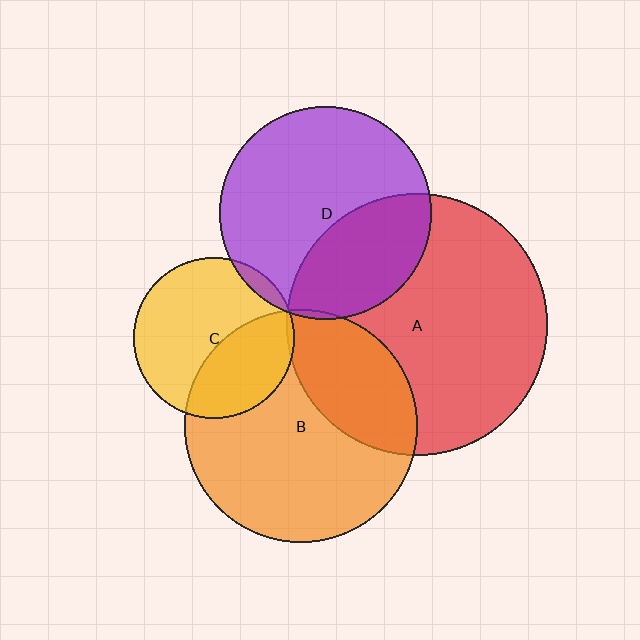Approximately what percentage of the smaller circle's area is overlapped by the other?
Approximately 35%.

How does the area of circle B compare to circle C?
Approximately 2.1 times.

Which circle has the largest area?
Circle A (red).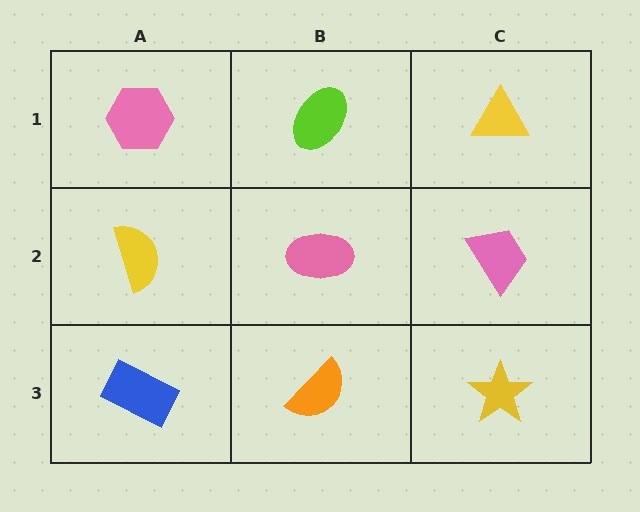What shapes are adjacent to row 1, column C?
A pink trapezoid (row 2, column C), a lime ellipse (row 1, column B).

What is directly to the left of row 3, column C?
An orange semicircle.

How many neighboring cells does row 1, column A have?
2.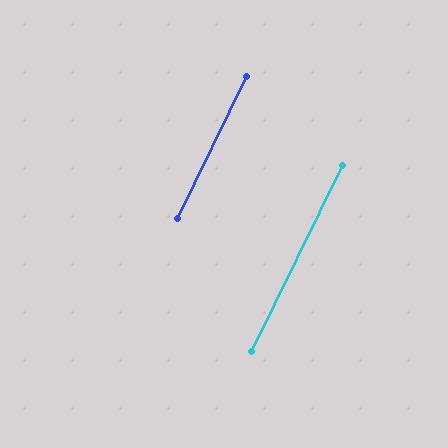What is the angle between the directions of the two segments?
Approximately 0 degrees.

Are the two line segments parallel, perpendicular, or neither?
Parallel — their directions differ by only 0.0°.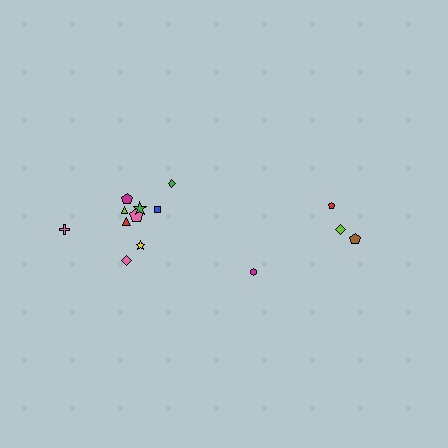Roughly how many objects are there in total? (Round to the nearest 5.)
Roughly 15 objects in total.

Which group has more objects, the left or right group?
The left group.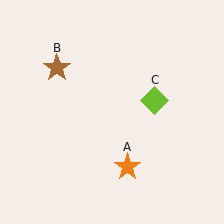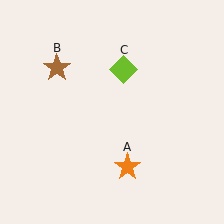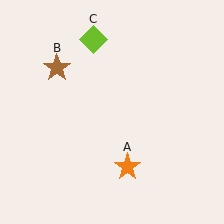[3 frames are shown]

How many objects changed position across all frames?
1 object changed position: lime diamond (object C).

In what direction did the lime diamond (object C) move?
The lime diamond (object C) moved up and to the left.